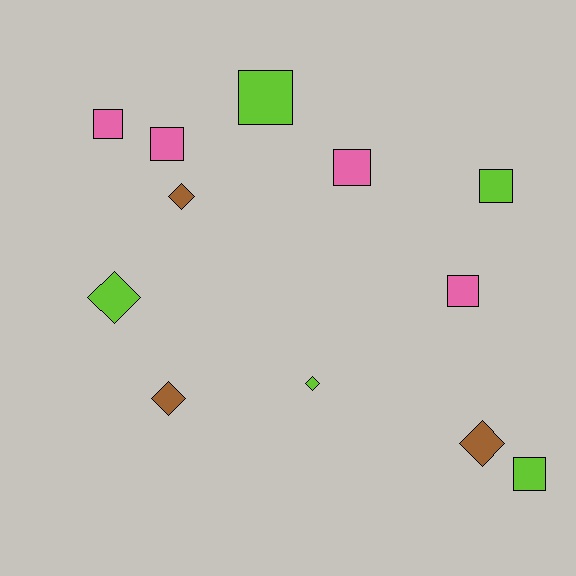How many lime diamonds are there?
There are 2 lime diamonds.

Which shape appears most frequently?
Square, with 7 objects.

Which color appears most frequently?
Lime, with 5 objects.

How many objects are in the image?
There are 12 objects.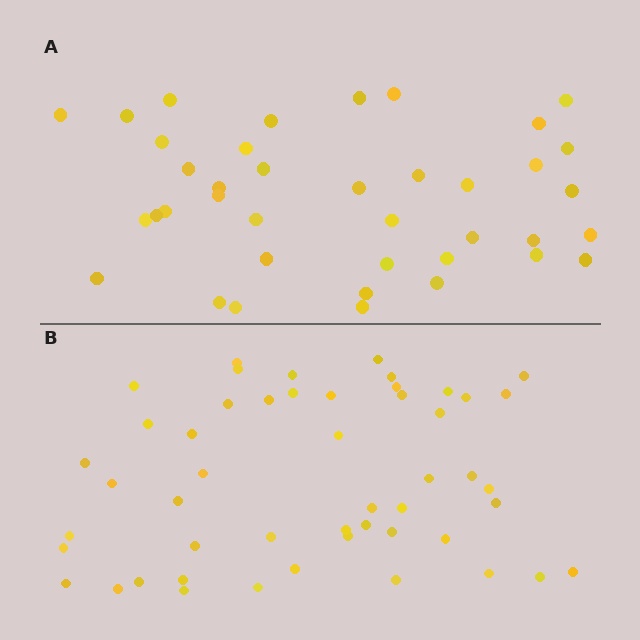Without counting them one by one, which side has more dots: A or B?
Region B (the bottom region) has more dots.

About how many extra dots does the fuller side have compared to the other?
Region B has roughly 12 or so more dots than region A.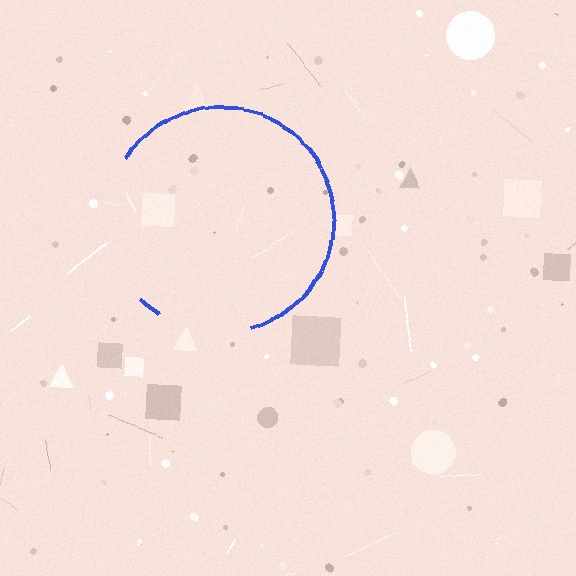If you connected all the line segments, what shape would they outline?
They would outline a circle.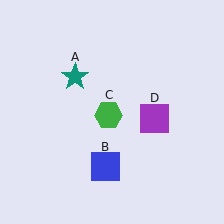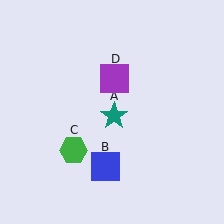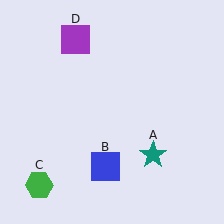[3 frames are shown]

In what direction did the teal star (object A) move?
The teal star (object A) moved down and to the right.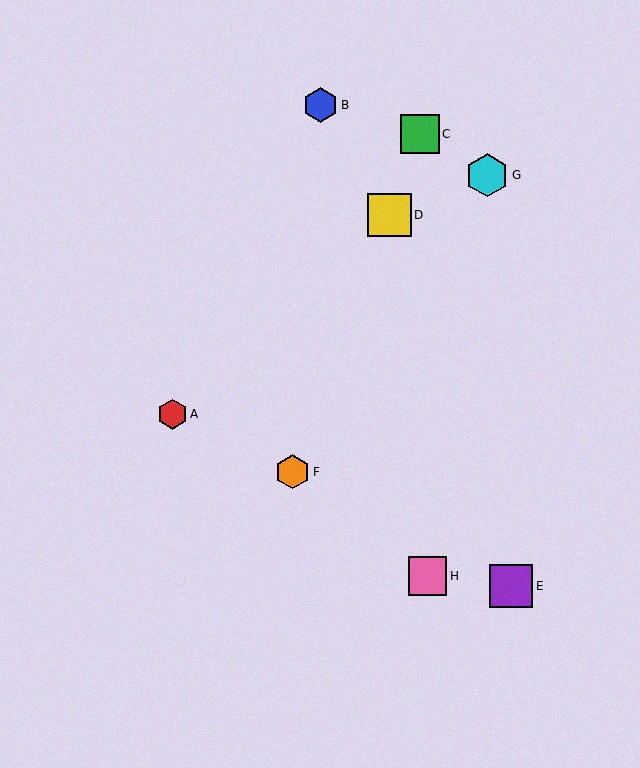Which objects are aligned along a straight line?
Objects C, D, F are aligned along a straight line.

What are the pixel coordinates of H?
Object H is at (428, 576).